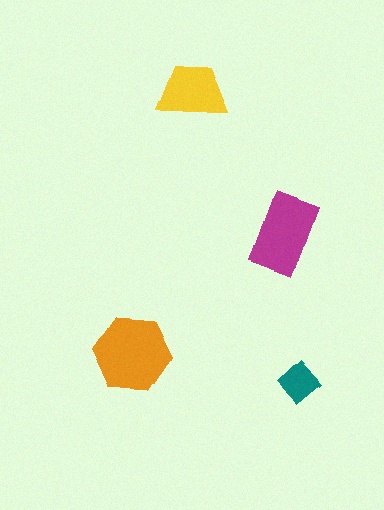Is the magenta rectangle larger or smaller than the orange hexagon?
Smaller.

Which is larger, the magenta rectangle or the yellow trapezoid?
The magenta rectangle.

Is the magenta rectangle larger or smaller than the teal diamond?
Larger.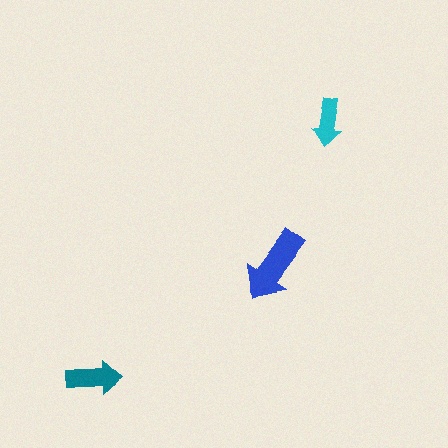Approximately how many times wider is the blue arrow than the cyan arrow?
About 1.5 times wider.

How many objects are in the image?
There are 3 objects in the image.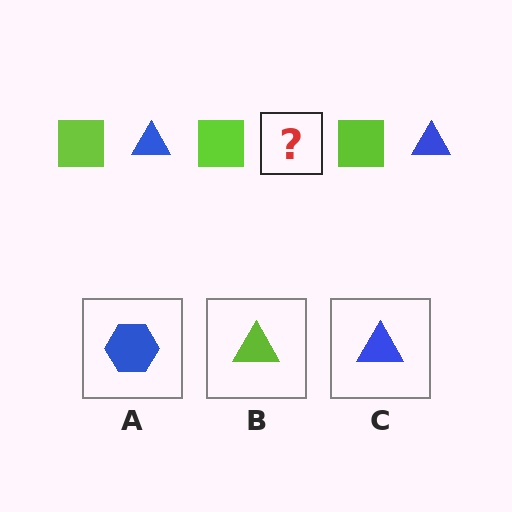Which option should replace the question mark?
Option C.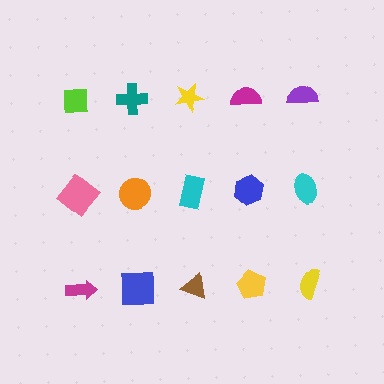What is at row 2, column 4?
A blue hexagon.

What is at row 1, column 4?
A magenta semicircle.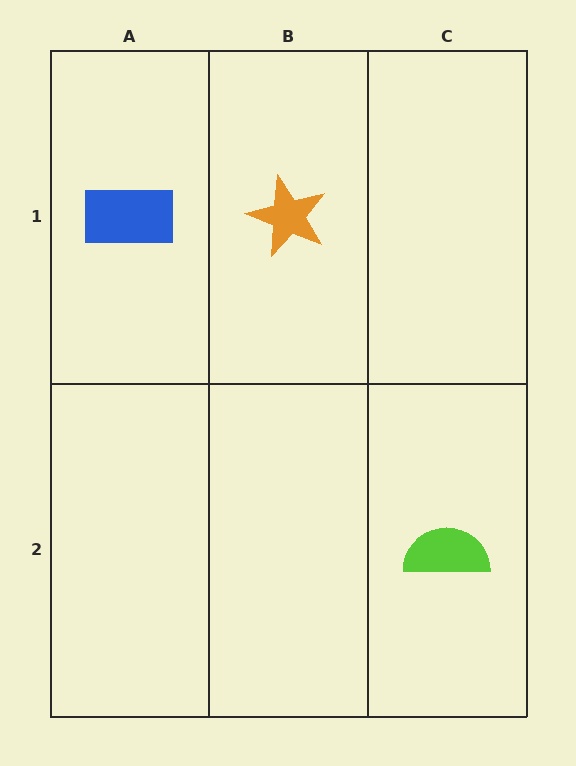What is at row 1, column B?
An orange star.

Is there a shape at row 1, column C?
No, that cell is empty.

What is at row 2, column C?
A lime semicircle.